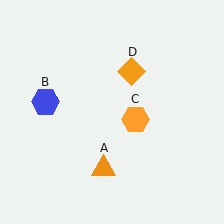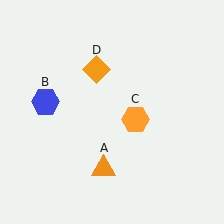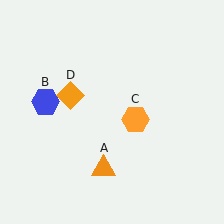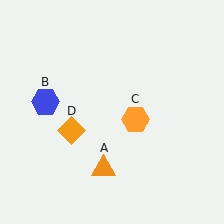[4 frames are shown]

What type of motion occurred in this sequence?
The orange diamond (object D) rotated counterclockwise around the center of the scene.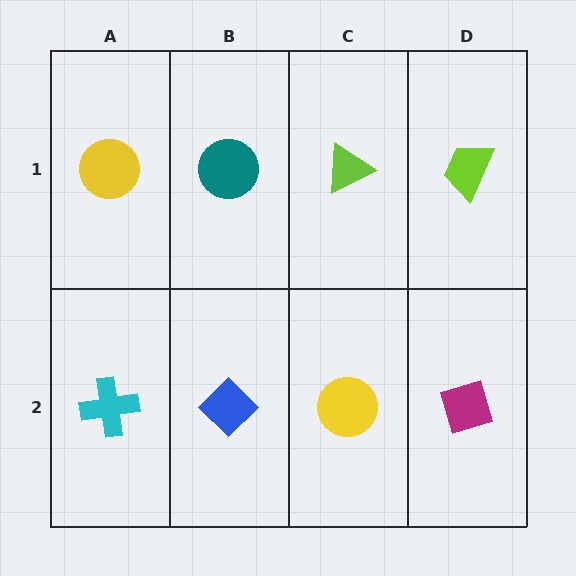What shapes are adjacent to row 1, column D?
A magenta diamond (row 2, column D), a lime triangle (row 1, column C).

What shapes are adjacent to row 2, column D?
A lime trapezoid (row 1, column D), a yellow circle (row 2, column C).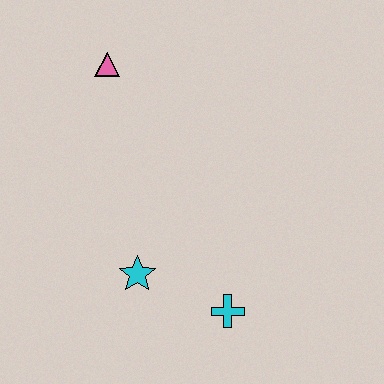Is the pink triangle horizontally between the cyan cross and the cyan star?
No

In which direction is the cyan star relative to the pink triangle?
The cyan star is below the pink triangle.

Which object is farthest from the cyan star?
The pink triangle is farthest from the cyan star.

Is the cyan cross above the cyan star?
No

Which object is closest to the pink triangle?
The cyan star is closest to the pink triangle.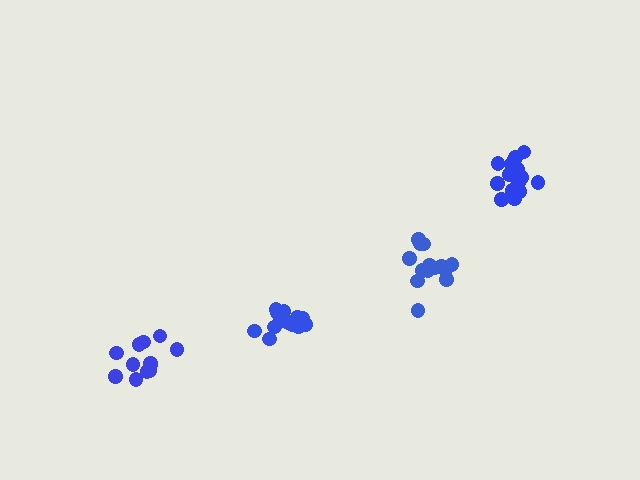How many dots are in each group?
Group 1: 15 dots, Group 2: 14 dots, Group 3: 17 dots, Group 4: 12 dots (58 total).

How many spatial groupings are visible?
There are 4 spatial groupings.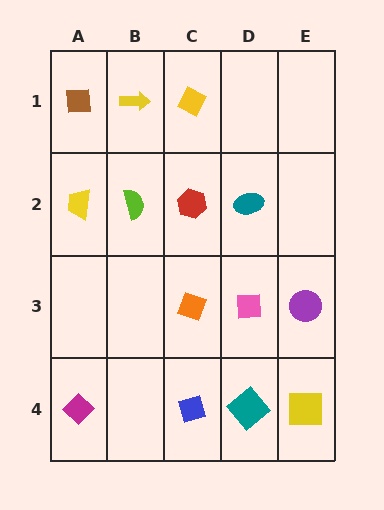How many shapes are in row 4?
4 shapes.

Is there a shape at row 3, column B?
No, that cell is empty.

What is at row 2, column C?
A red hexagon.